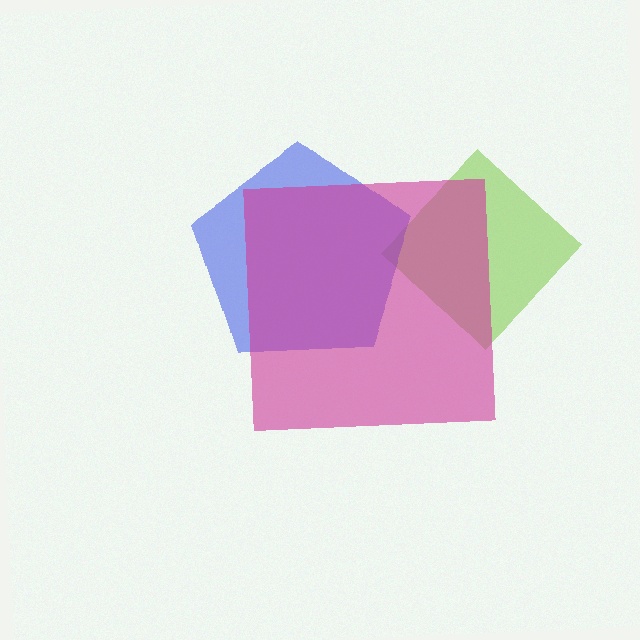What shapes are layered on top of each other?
The layered shapes are: a lime diamond, a blue pentagon, a magenta square.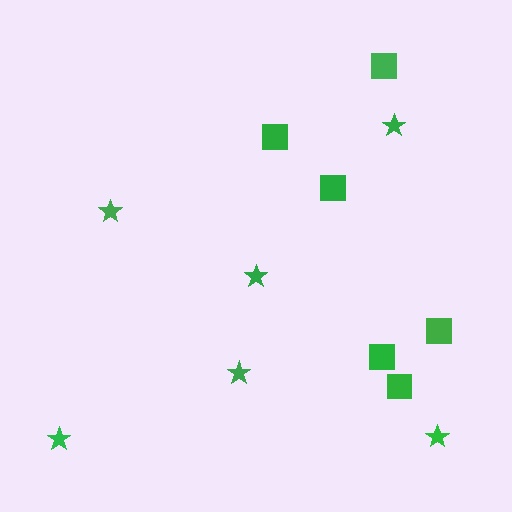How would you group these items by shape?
There are 2 groups: one group of squares (6) and one group of stars (6).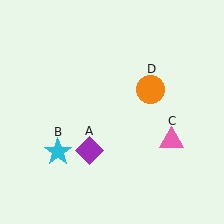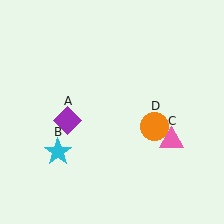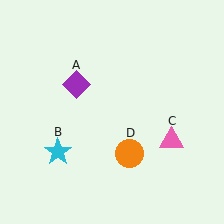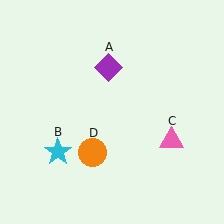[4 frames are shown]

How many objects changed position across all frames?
2 objects changed position: purple diamond (object A), orange circle (object D).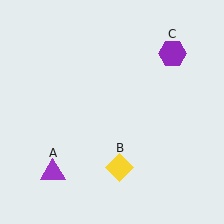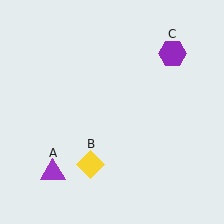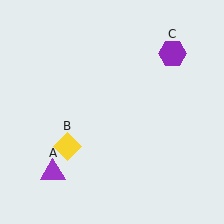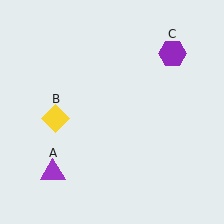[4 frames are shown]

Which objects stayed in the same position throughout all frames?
Purple triangle (object A) and purple hexagon (object C) remained stationary.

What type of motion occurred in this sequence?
The yellow diamond (object B) rotated clockwise around the center of the scene.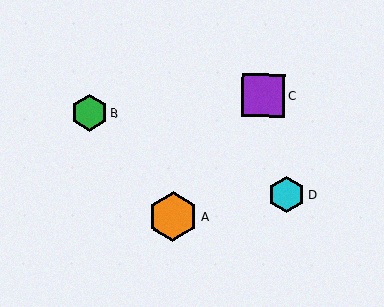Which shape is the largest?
The orange hexagon (labeled A) is the largest.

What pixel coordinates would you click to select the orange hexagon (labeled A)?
Click at (173, 216) to select the orange hexagon A.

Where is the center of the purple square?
The center of the purple square is at (264, 96).